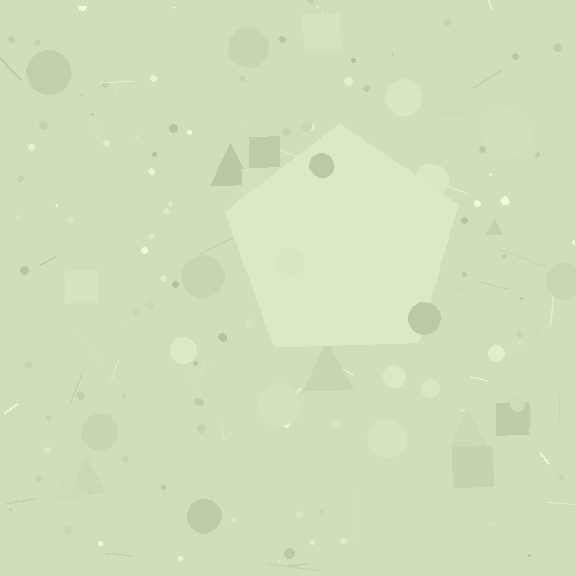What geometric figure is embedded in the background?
A pentagon is embedded in the background.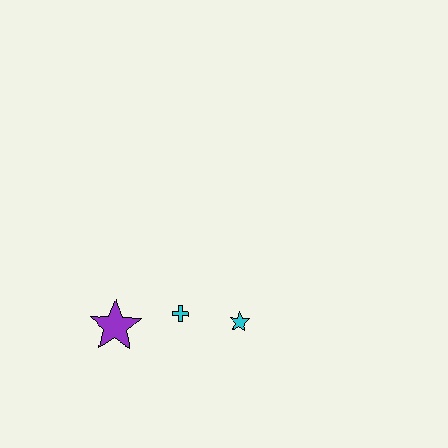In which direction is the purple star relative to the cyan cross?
The purple star is to the left of the cyan cross.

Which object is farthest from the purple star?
The cyan star is farthest from the purple star.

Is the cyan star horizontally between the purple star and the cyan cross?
No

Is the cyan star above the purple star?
Yes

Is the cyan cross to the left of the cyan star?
Yes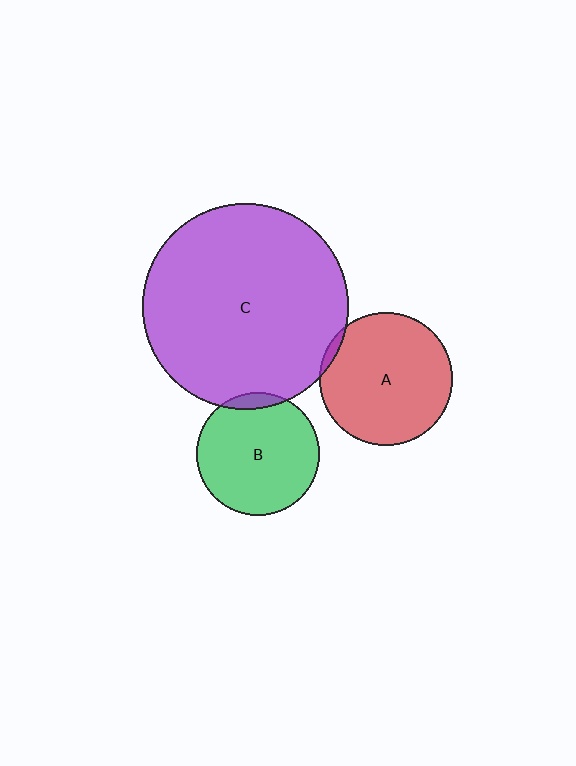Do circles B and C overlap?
Yes.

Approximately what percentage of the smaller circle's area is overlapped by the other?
Approximately 5%.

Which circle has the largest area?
Circle C (purple).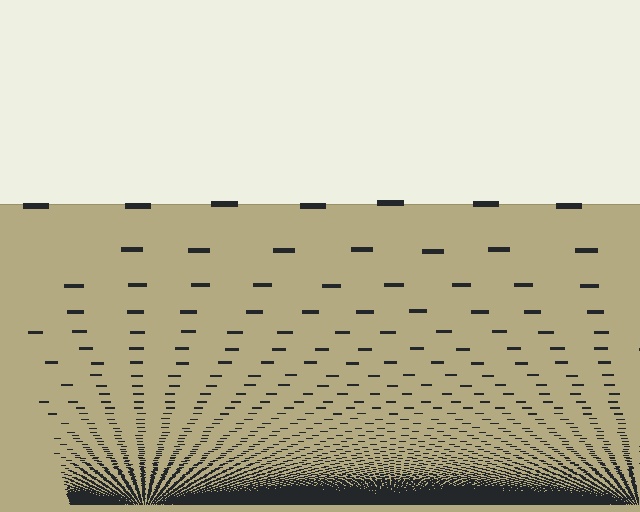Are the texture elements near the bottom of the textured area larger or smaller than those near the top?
Smaller. The gradient is inverted — elements near the bottom are smaller and denser.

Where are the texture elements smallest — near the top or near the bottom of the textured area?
Near the bottom.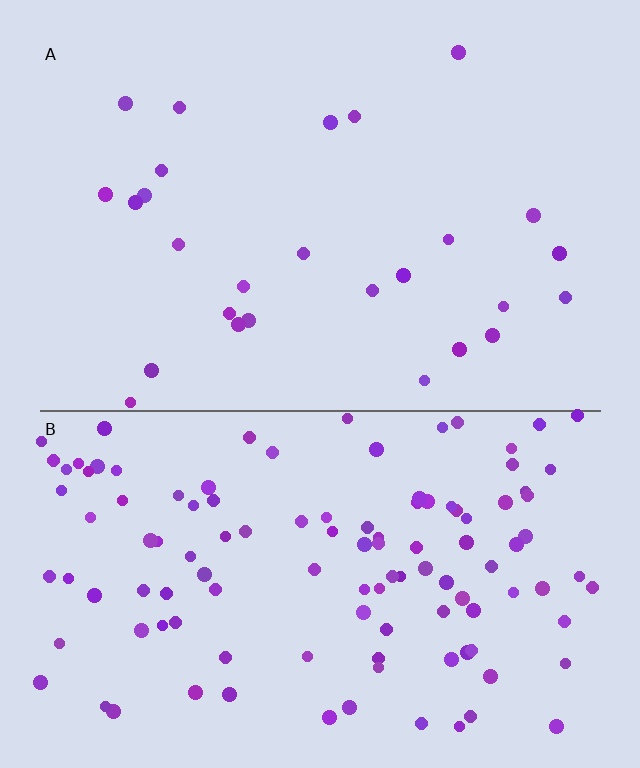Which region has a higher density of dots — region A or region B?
B (the bottom).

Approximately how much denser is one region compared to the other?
Approximately 4.3× — region B over region A.